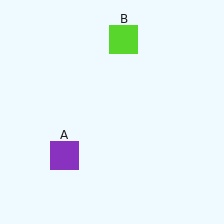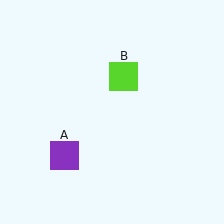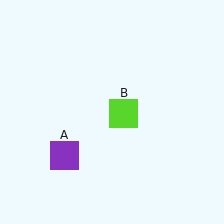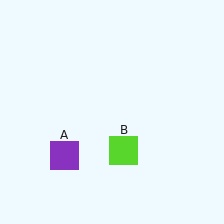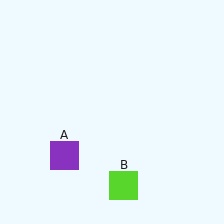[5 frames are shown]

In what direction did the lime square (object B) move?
The lime square (object B) moved down.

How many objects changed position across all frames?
1 object changed position: lime square (object B).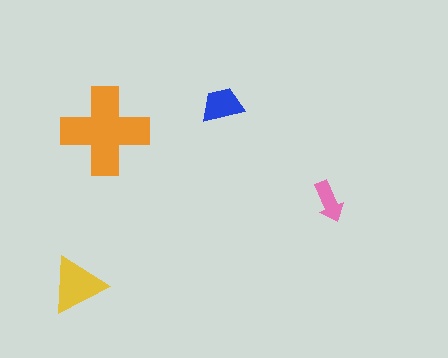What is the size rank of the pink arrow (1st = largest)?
4th.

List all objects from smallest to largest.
The pink arrow, the blue trapezoid, the yellow triangle, the orange cross.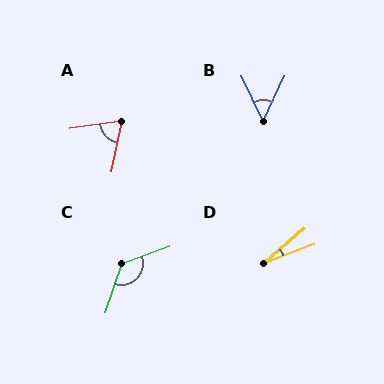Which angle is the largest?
C, at approximately 128 degrees.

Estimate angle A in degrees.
Approximately 70 degrees.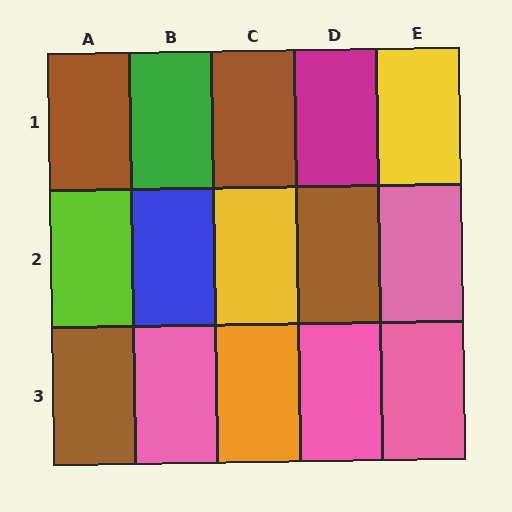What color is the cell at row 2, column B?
Blue.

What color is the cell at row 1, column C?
Brown.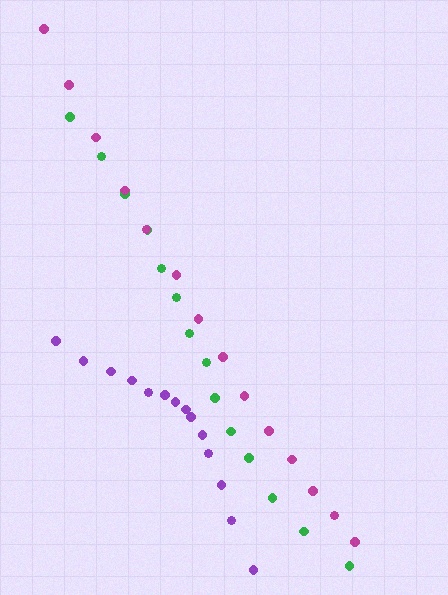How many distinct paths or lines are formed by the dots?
There are 3 distinct paths.